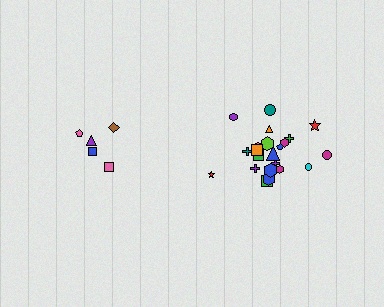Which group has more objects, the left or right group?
The right group.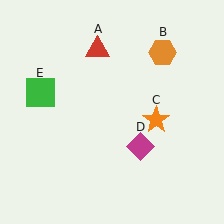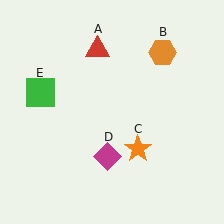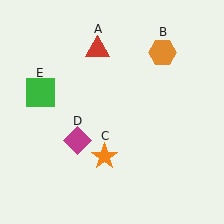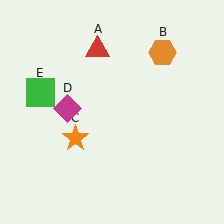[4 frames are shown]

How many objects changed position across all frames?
2 objects changed position: orange star (object C), magenta diamond (object D).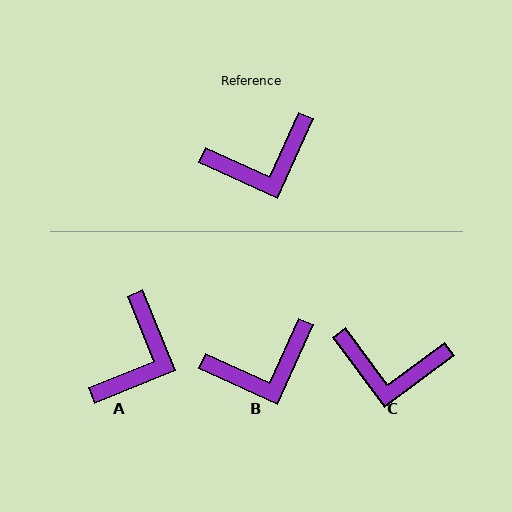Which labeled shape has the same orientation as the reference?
B.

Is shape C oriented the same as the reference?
No, it is off by about 29 degrees.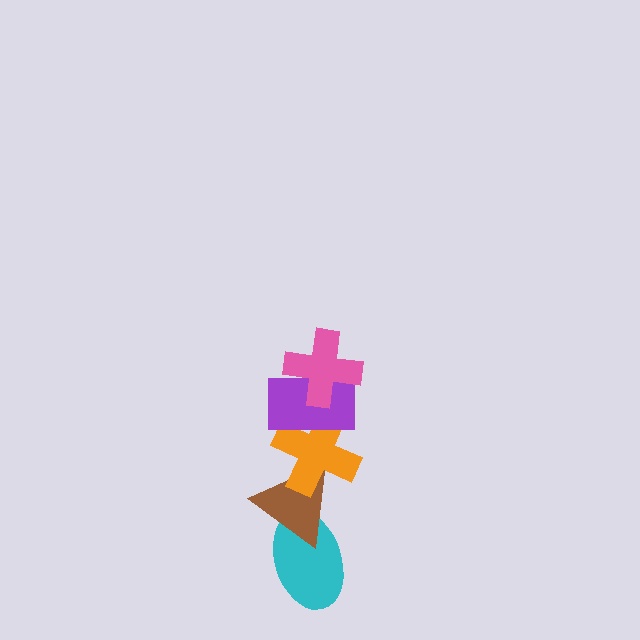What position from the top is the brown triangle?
The brown triangle is 4th from the top.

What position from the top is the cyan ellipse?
The cyan ellipse is 5th from the top.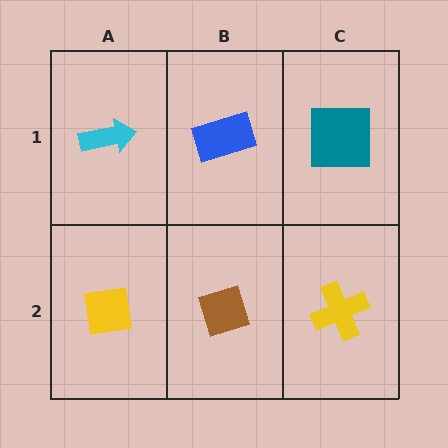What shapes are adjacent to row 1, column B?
A brown diamond (row 2, column B), a cyan arrow (row 1, column A), a teal square (row 1, column C).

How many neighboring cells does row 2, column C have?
2.